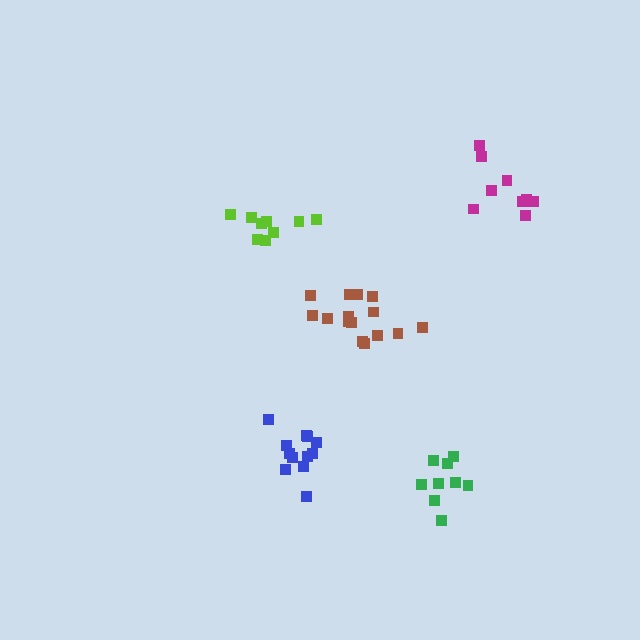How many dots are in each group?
Group 1: 9 dots, Group 2: 9 dots, Group 3: 12 dots, Group 4: 15 dots, Group 5: 9 dots (54 total).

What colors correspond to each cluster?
The clusters are colored: green, magenta, blue, brown, lime.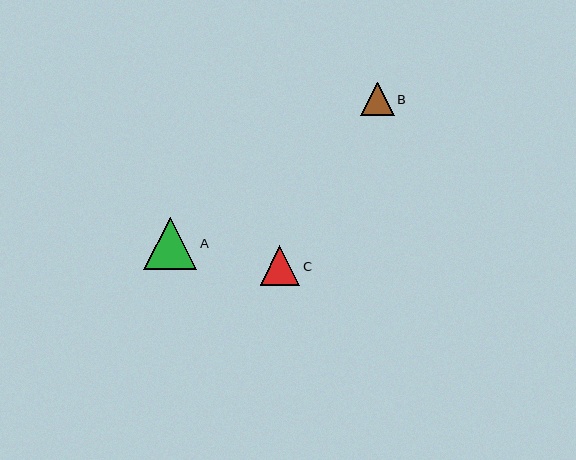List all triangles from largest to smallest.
From largest to smallest: A, C, B.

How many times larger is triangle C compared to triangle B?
Triangle C is approximately 1.2 times the size of triangle B.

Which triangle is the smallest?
Triangle B is the smallest with a size of approximately 33 pixels.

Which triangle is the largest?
Triangle A is the largest with a size of approximately 53 pixels.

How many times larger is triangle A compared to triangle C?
Triangle A is approximately 1.3 times the size of triangle C.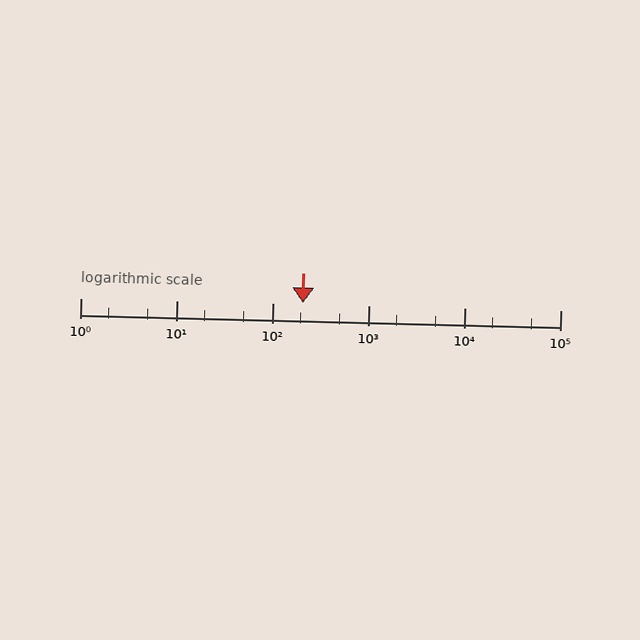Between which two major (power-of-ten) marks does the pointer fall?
The pointer is between 100 and 1000.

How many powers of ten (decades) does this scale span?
The scale spans 5 decades, from 1 to 100000.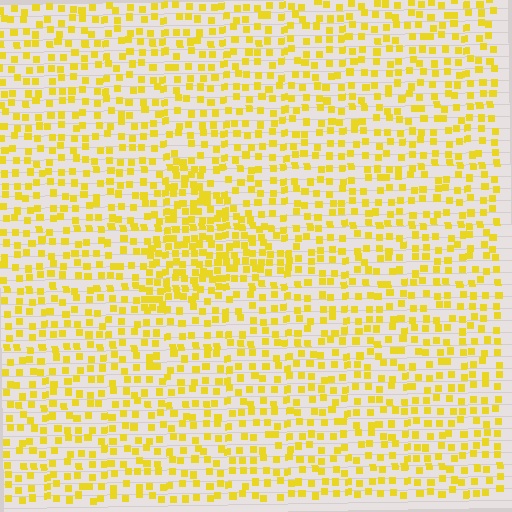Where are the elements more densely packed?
The elements are more densely packed inside the triangle boundary.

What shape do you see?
I see a triangle.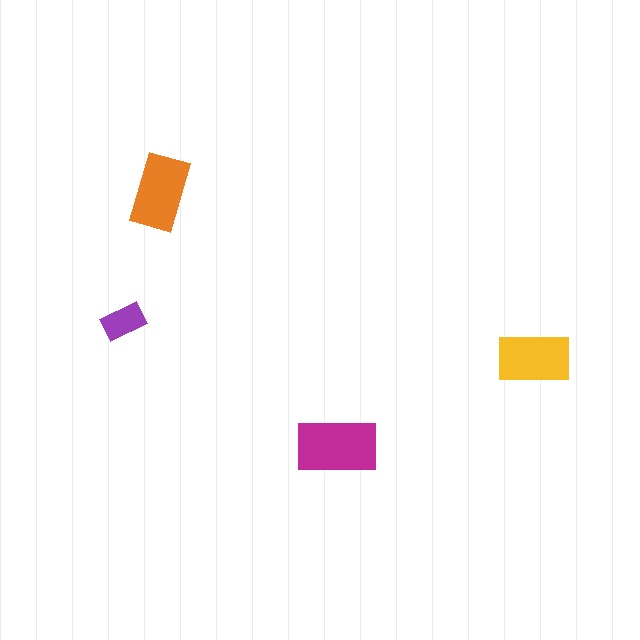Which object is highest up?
The orange rectangle is topmost.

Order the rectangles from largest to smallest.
the magenta one, the orange one, the yellow one, the purple one.